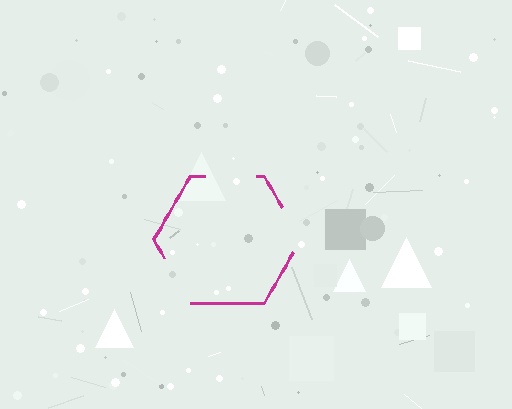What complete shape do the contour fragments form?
The contour fragments form a hexagon.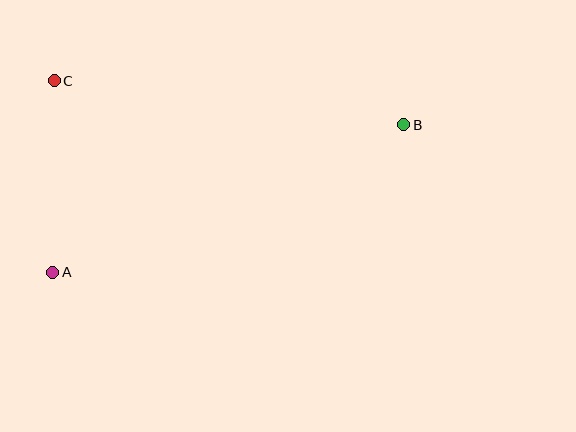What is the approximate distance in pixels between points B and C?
The distance between B and C is approximately 352 pixels.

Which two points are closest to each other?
Points A and C are closest to each other.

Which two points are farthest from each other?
Points A and B are farthest from each other.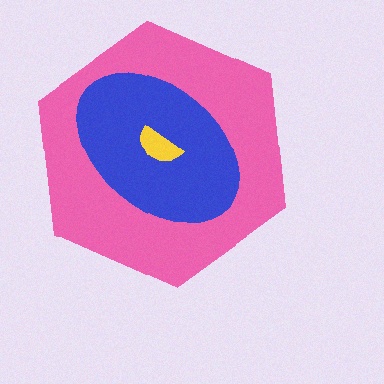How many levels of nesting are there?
3.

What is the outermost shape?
The pink hexagon.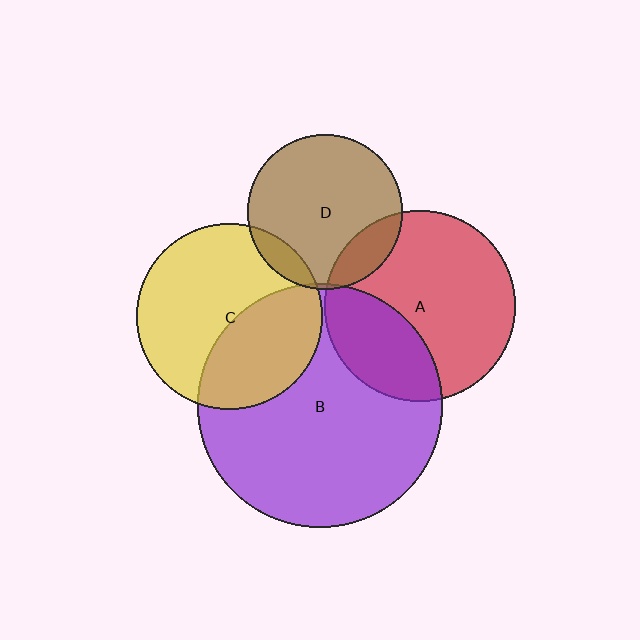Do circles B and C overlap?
Yes.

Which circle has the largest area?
Circle B (purple).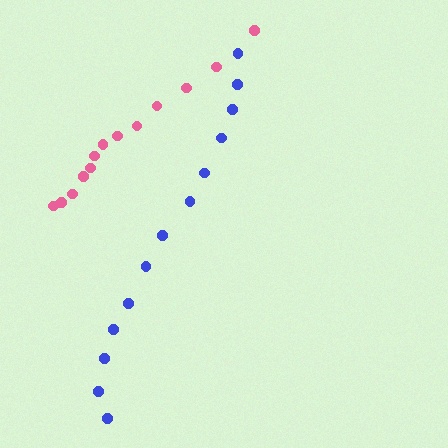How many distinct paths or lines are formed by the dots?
There are 2 distinct paths.